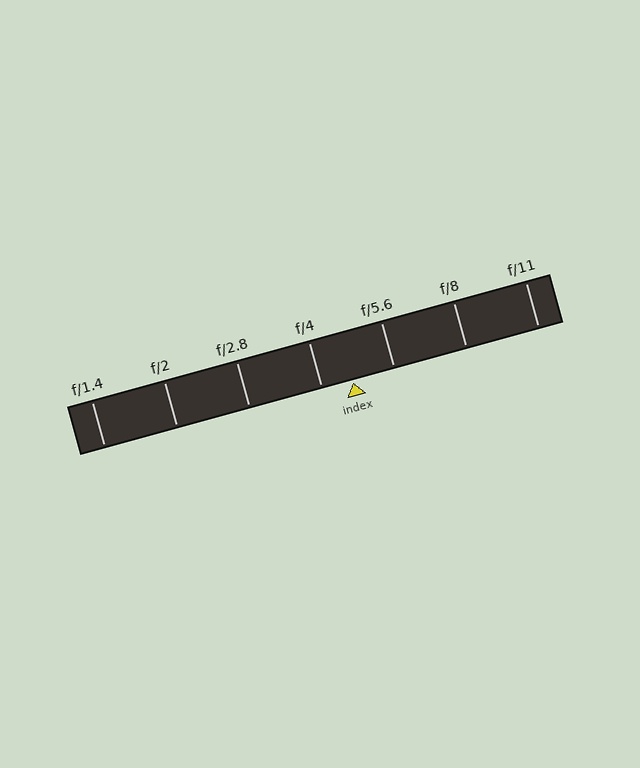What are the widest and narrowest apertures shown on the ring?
The widest aperture shown is f/1.4 and the narrowest is f/11.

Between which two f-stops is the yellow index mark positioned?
The index mark is between f/4 and f/5.6.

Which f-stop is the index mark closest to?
The index mark is closest to f/4.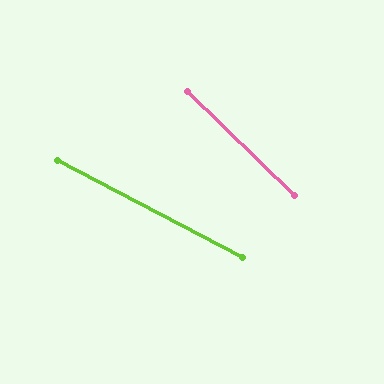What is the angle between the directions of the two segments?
Approximately 17 degrees.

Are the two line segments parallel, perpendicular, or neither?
Neither parallel nor perpendicular — they differ by about 17°.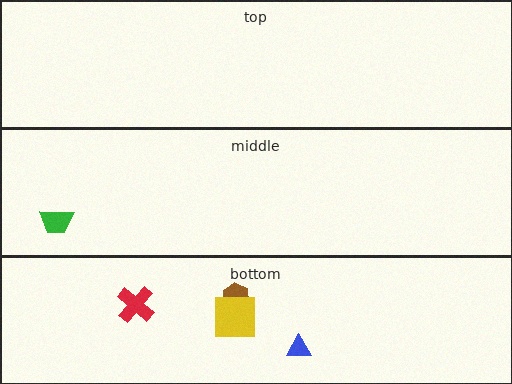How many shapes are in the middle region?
1.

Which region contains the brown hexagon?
The bottom region.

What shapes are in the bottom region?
The red cross, the brown hexagon, the yellow square, the blue triangle.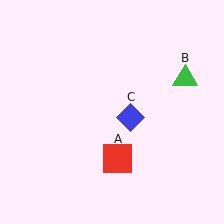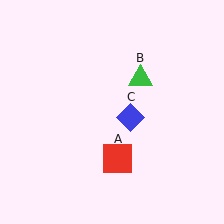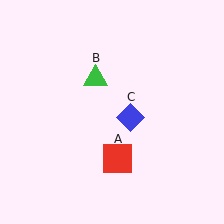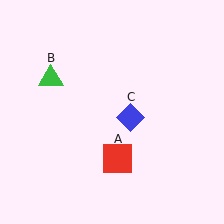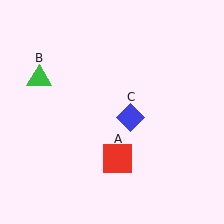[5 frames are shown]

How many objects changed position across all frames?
1 object changed position: green triangle (object B).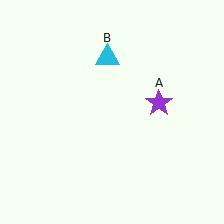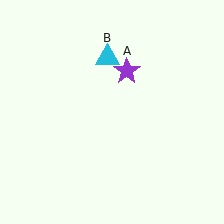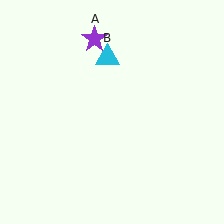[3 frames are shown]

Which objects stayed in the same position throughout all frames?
Cyan triangle (object B) remained stationary.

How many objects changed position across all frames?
1 object changed position: purple star (object A).